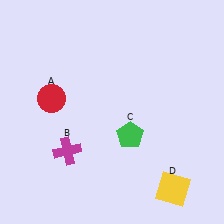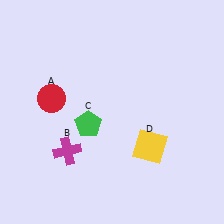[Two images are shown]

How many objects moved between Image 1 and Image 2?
2 objects moved between the two images.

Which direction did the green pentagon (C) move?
The green pentagon (C) moved left.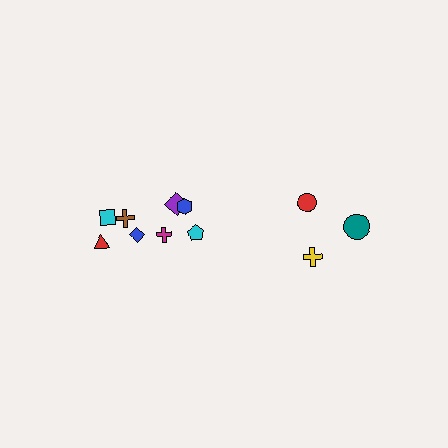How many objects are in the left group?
There are 8 objects.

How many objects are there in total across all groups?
There are 11 objects.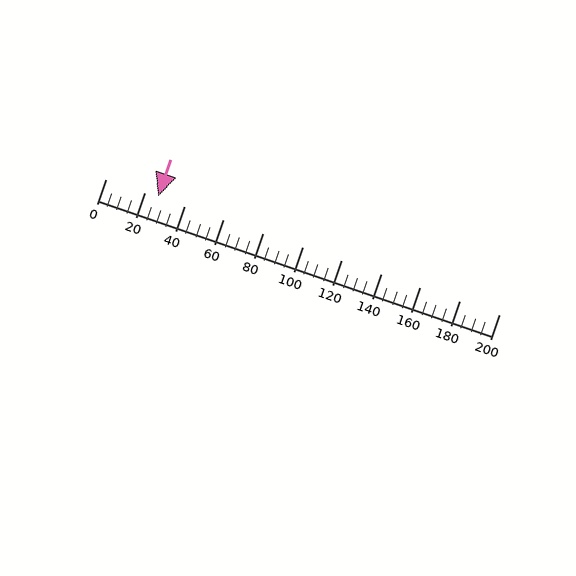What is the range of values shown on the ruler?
The ruler shows values from 0 to 200.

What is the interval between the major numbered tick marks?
The major tick marks are spaced 20 units apart.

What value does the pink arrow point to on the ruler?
The pink arrow points to approximately 27.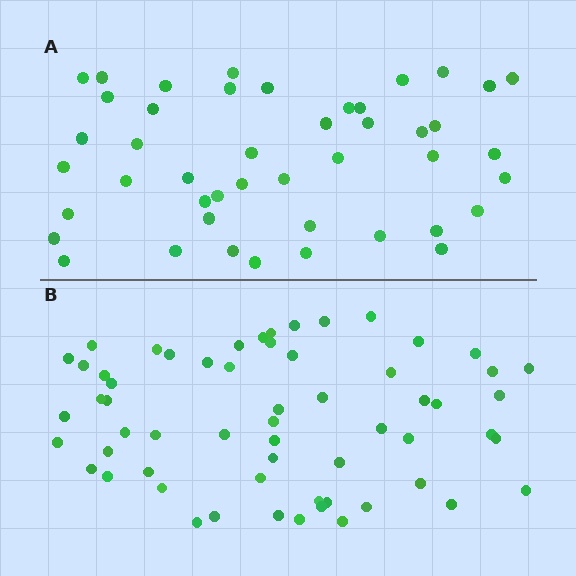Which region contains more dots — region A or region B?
Region B (the bottom region) has more dots.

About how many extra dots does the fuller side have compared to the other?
Region B has approximately 15 more dots than region A.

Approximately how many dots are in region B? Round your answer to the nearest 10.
About 60 dots.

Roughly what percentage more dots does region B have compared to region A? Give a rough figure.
About 35% more.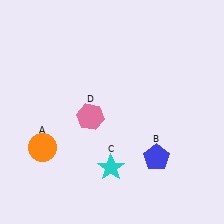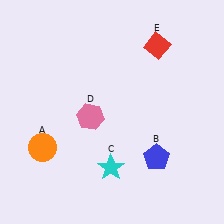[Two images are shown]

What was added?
A red diamond (E) was added in Image 2.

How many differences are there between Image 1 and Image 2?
There is 1 difference between the two images.